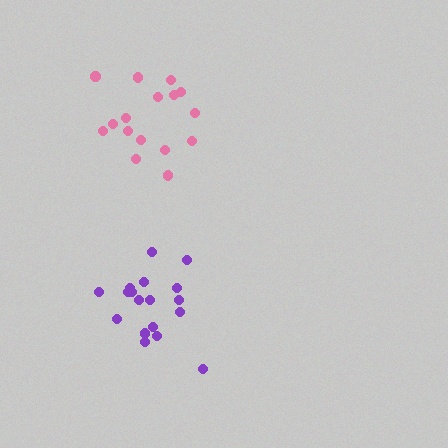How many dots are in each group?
Group 1: 18 dots, Group 2: 16 dots (34 total).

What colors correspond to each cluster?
The clusters are colored: purple, pink.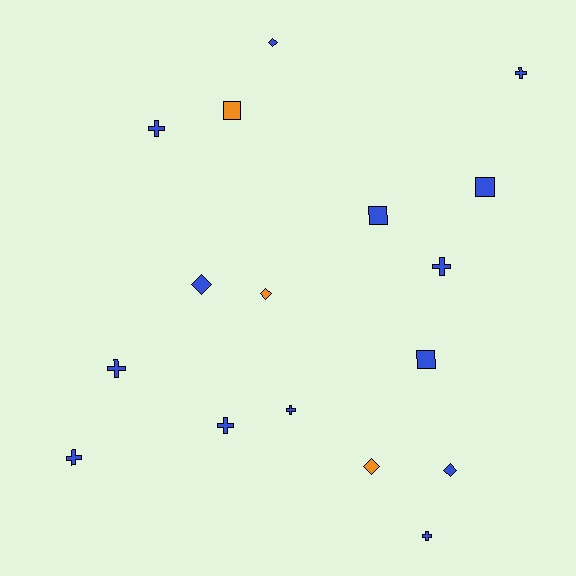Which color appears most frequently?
Blue, with 14 objects.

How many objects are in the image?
There are 17 objects.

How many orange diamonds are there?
There are 2 orange diamonds.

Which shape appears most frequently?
Cross, with 8 objects.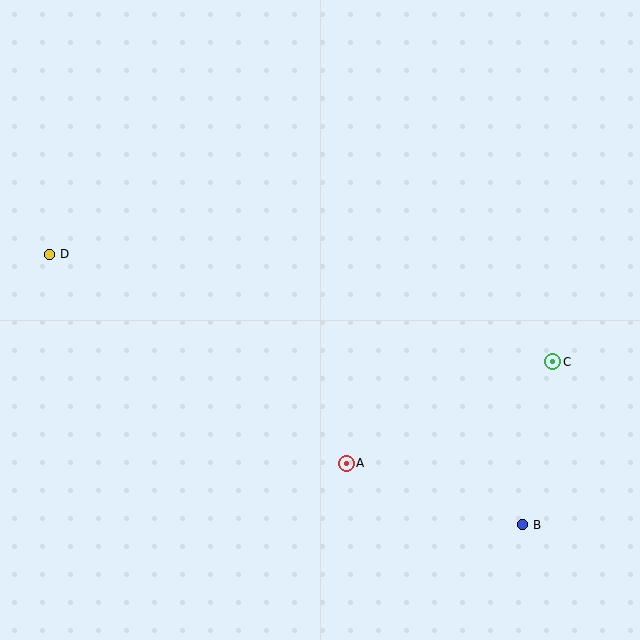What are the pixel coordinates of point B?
Point B is at (523, 525).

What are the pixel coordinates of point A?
Point A is at (346, 463).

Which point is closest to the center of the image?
Point A at (346, 463) is closest to the center.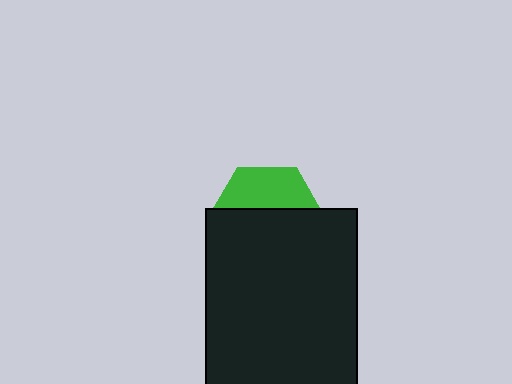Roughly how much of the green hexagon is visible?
A small part of it is visible (roughly 36%).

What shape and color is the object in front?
The object in front is a black rectangle.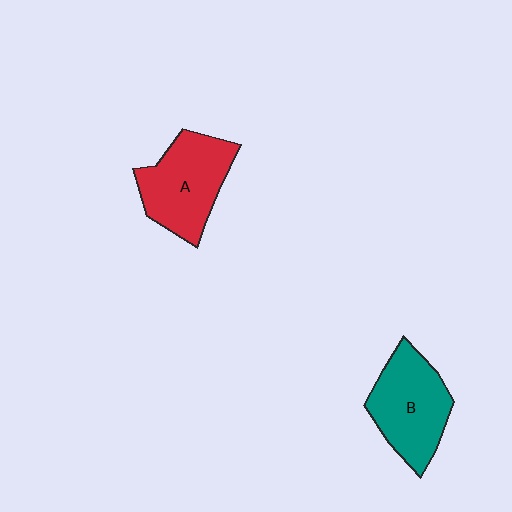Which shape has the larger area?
Shape A (red).